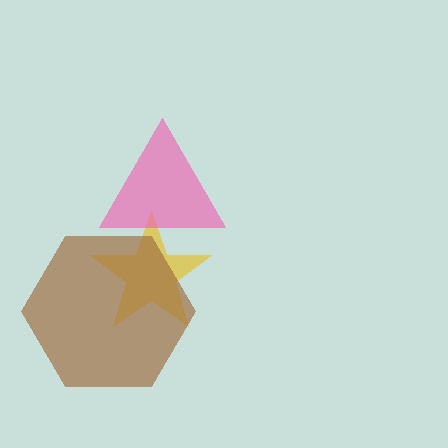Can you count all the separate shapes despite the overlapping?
Yes, there are 3 separate shapes.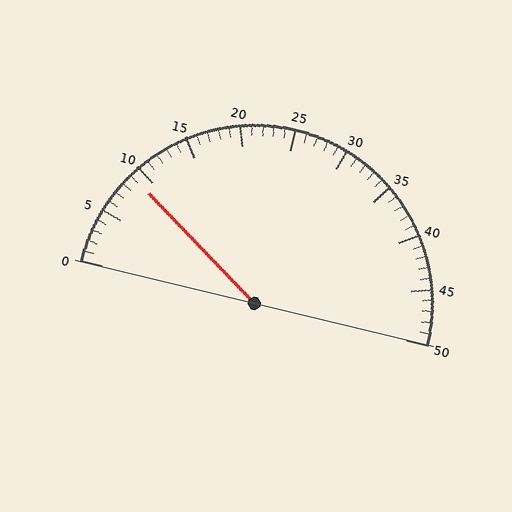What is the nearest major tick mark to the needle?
The nearest major tick mark is 10.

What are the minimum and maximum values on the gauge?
The gauge ranges from 0 to 50.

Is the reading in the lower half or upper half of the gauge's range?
The reading is in the lower half of the range (0 to 50).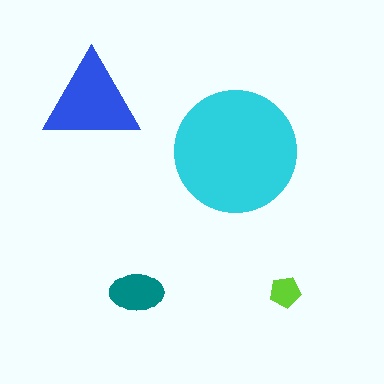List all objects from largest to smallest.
The cyan circle, the blue triangle, the teal ellipse, the lime pentagon.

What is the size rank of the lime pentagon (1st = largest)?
4th.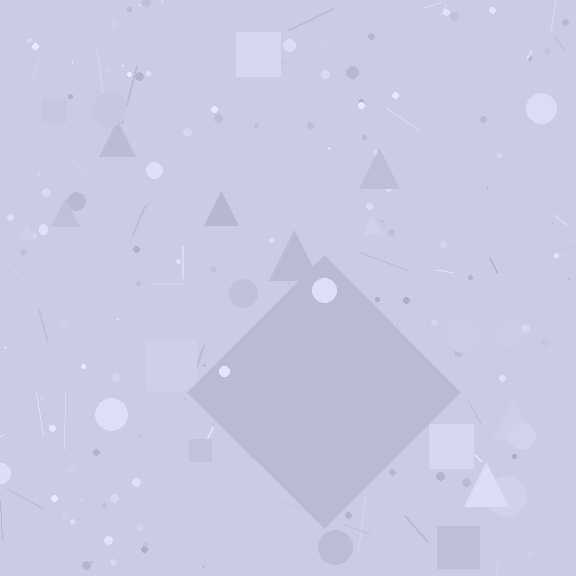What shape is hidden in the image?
A diamond is hidden in the image.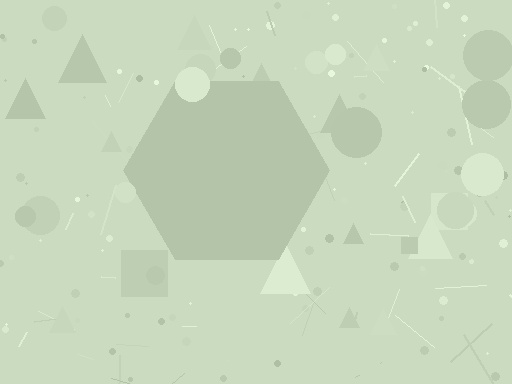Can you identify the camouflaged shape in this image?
The camouflaged shape is a hexagon.